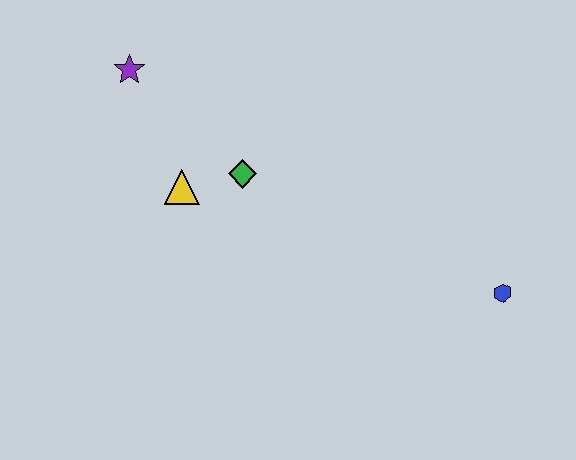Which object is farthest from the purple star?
The blue hexagon is farthest from the purple star.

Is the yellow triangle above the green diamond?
No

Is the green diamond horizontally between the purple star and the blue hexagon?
Yes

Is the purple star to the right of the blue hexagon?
No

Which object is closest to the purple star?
The yellow triangle is closest to the purple star.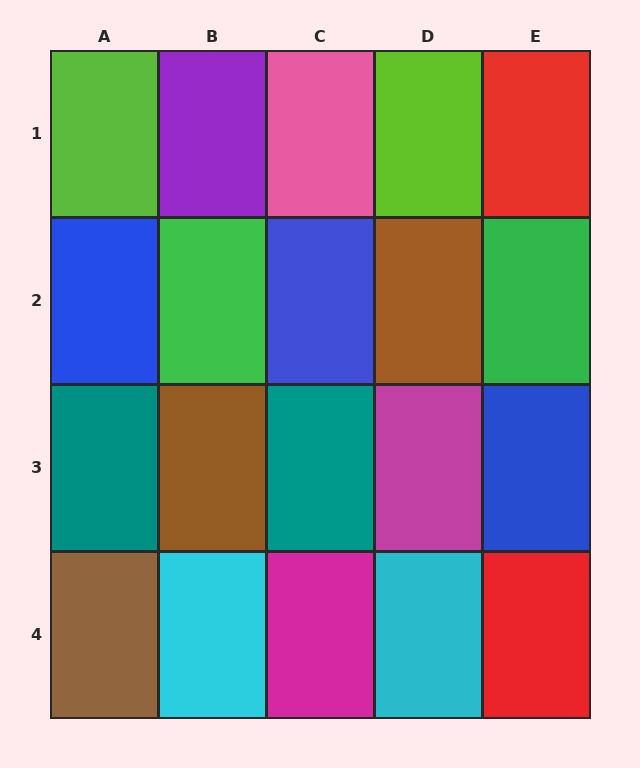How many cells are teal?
2 cells are teal.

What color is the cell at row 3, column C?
Teal.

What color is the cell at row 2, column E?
Green.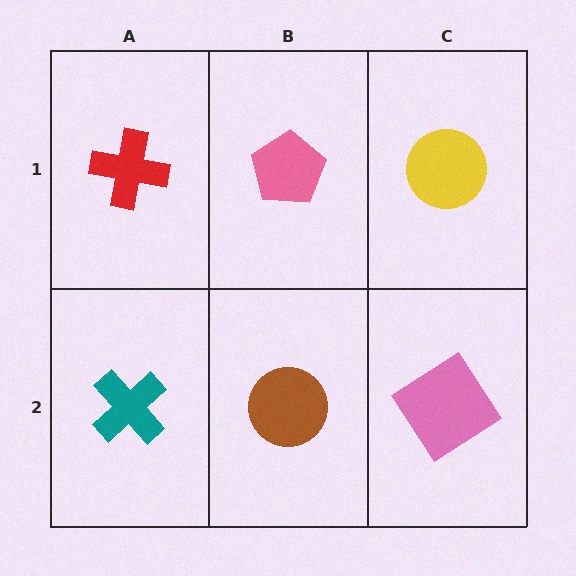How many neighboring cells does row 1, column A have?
2.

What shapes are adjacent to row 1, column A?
A teal cross (row 2, column A), a pink pentagon (row 1, column B).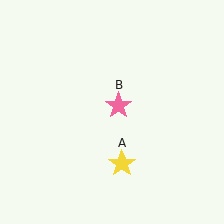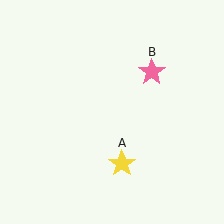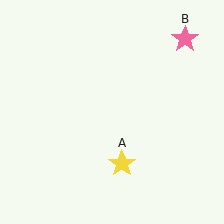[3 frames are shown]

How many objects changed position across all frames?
1 object changed position: pink star (object B).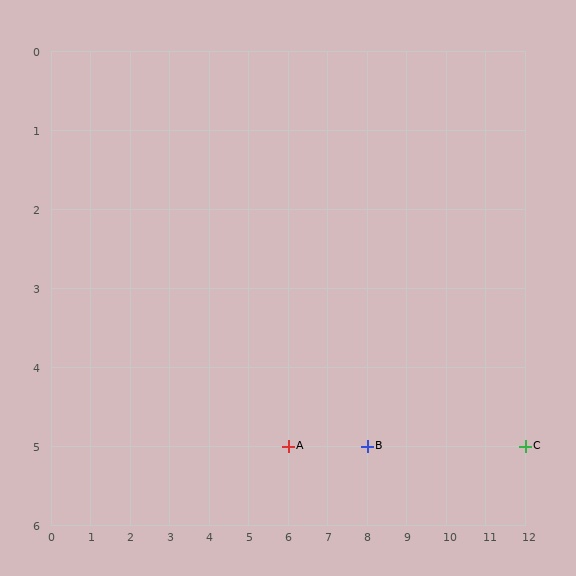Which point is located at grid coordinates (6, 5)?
Point A is at (6, 5).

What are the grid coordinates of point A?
Point A is at grid coordinates (6, 5).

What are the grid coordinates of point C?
Point C is at grid coordinates (12, 5).